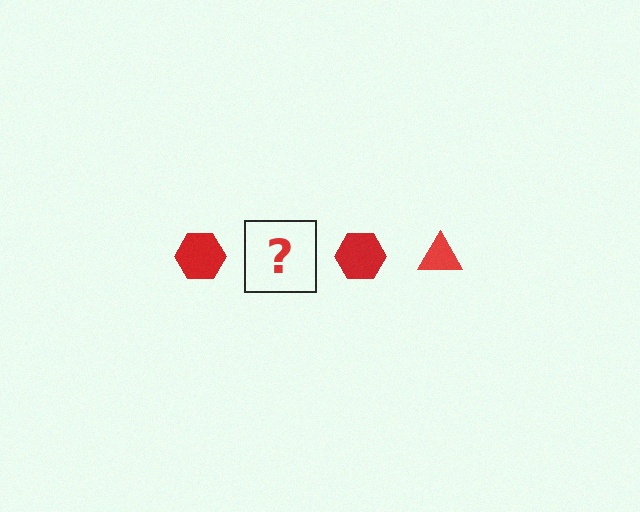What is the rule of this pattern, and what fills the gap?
The rule is that the pattern cycles through hexagon, triangle shapes in red. The gap should be filled with a red triangle.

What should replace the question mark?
The question mark should be replaced with a red triangle.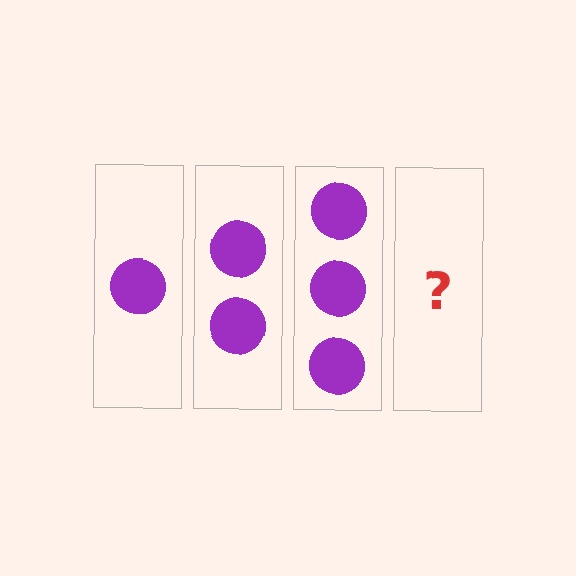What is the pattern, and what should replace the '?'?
The pattern is that each step adds one more circle. The '?' should be 4 circles.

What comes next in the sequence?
The next element should be 4 circles.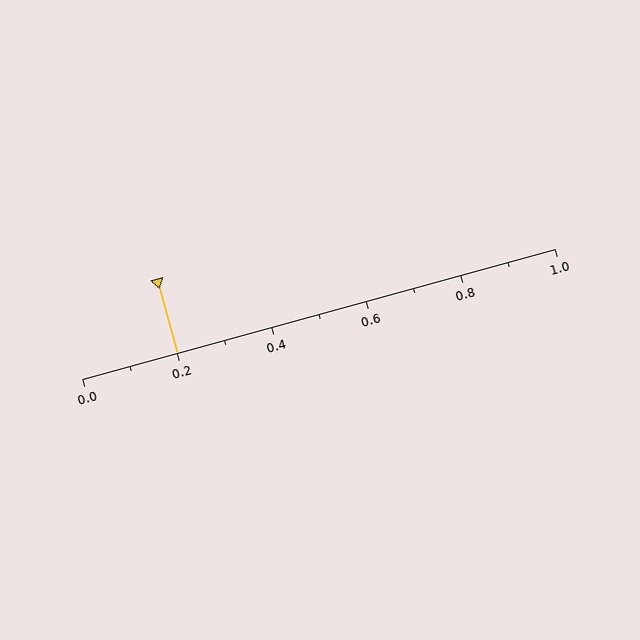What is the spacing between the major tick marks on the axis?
The major ticks are spaced 0.2 apart.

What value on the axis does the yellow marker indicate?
The marker indicates approximately 0.2.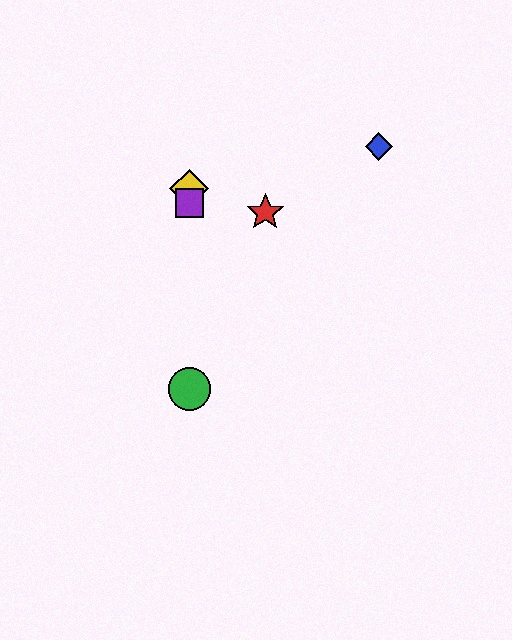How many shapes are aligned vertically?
3 shapes (the green circle, the yellow diamond, the purple square) are aligned vertically.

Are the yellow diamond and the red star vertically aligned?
No, the yellow diamond is at x≈189 and the red star is at x≈265.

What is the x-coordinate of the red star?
The red star is at x≈265.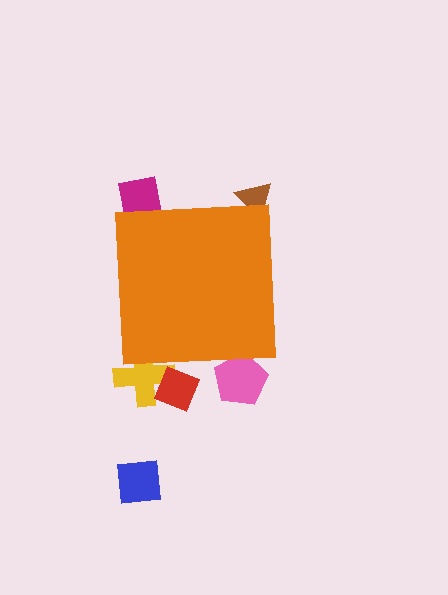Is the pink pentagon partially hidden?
Yes, the pink pentagon is partially hidden behind the orange square.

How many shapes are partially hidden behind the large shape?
5 shapes are partially hidden.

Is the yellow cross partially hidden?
Yes, the yellow cross is partially hidden behind the orange square.